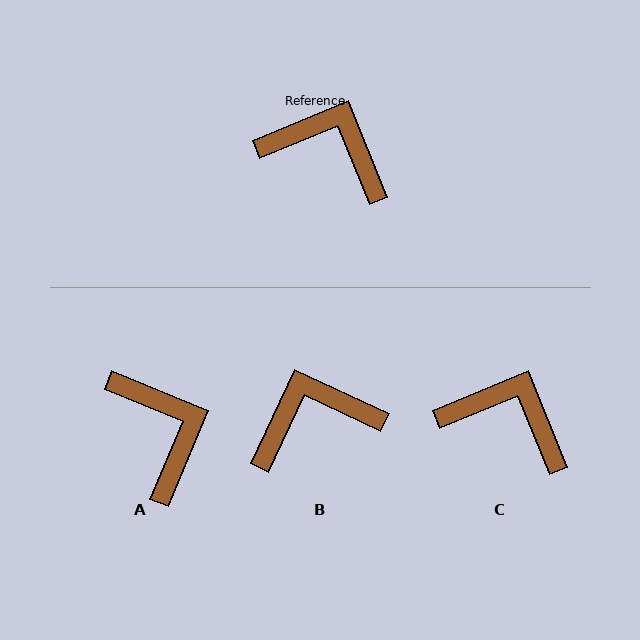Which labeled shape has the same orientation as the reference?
C.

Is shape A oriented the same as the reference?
No, it is off by about 45 degrees.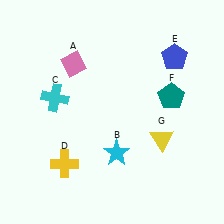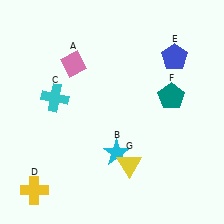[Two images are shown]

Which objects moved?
The objects that moved are: the yellow cross (D), the yellow triangle (G).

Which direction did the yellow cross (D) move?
The yellow cross (D) moved left.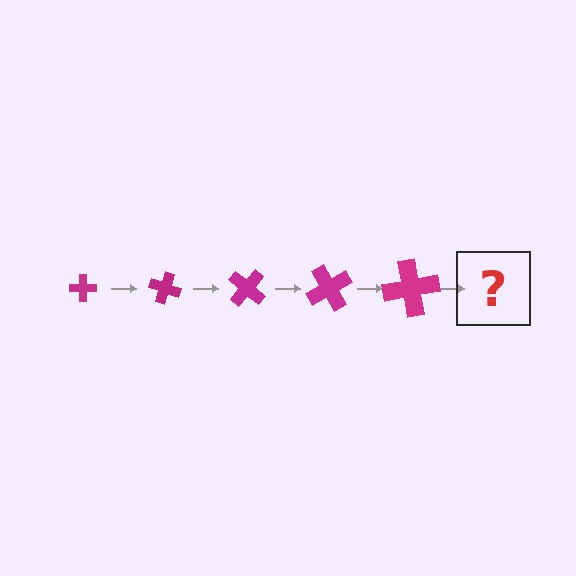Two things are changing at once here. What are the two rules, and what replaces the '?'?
The two rules are that the cross grows larger each step and it rotates 20 degrees each step. The '?' should be a cross, larger than the previous one and rotated 100 degrees from the start.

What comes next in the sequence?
The next element should be a cross, larger than the previous one and rotated 100 degrees from the start.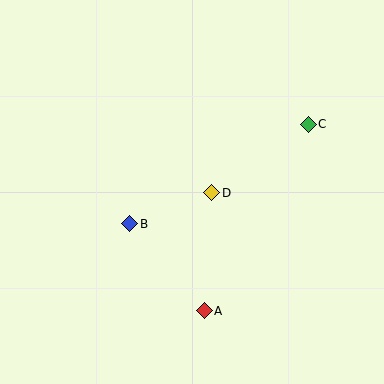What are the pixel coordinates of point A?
Point A is at (204, 311).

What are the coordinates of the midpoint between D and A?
The midpoint between D and A is at (208, 252).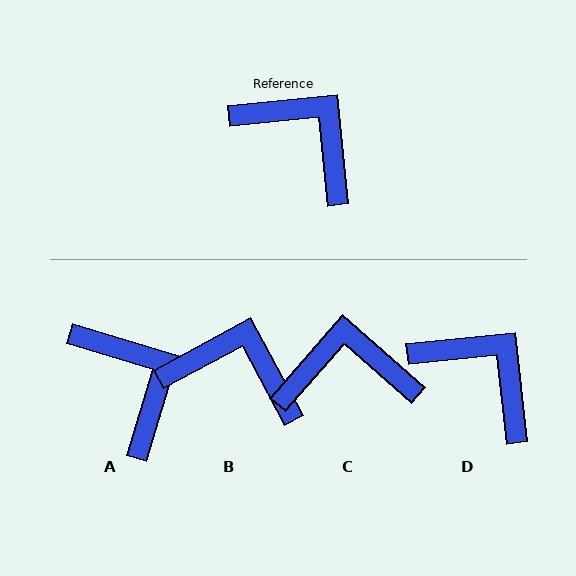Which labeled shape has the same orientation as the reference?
D.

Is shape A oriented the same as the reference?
No, it is off by about 23 degrees.